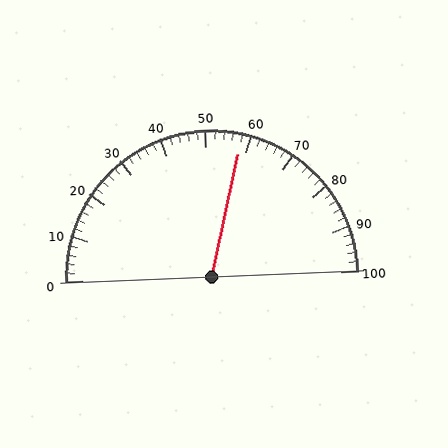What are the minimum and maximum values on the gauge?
The gauge ranges from 0 to 100.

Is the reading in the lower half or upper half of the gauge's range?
The reading is in the upper half of the range (0 to 100).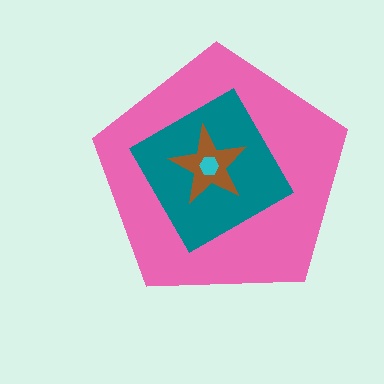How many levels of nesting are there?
4.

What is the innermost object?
The cyan hexagon.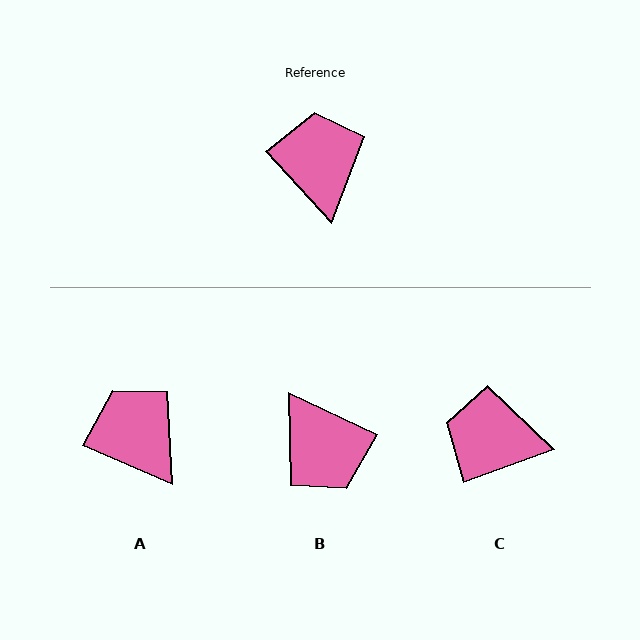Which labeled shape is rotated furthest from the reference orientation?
B, about 158 degrees away.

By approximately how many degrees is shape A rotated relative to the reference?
Approximately 24 degrees counter-clockwise.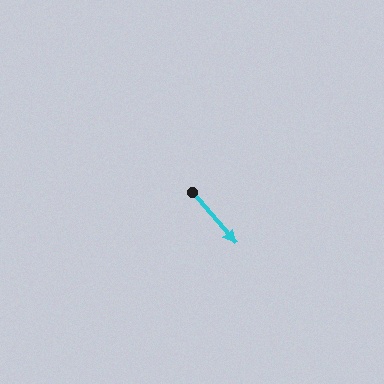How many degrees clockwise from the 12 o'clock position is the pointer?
Approximately 139 degrees.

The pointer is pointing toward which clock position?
Roughly 5 o'clock.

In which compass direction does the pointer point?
Southeast.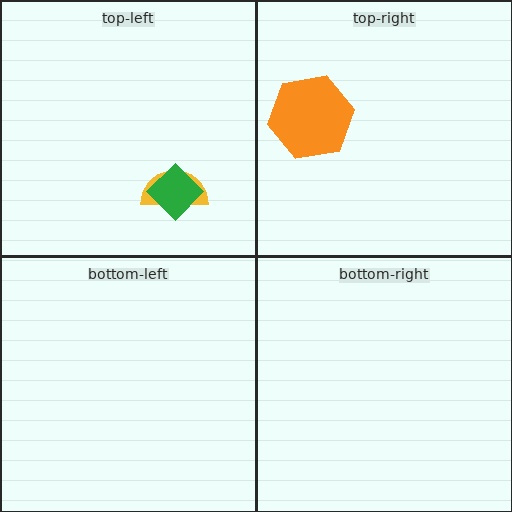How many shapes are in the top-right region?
1.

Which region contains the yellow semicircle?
The top-left region.